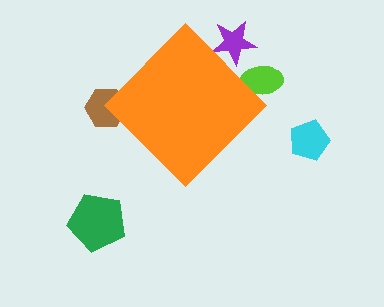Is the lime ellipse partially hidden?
Yes, the lime ellipse is partially hidden behind the orange diamond.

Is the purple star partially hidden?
Yes, the purple star is partially hidden behind the orange diamond.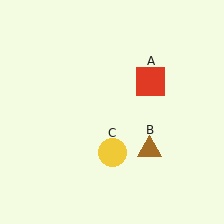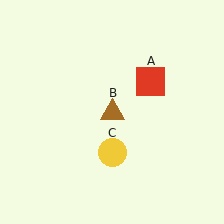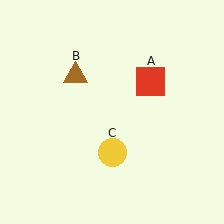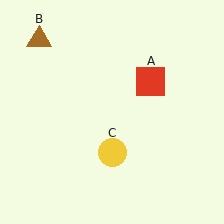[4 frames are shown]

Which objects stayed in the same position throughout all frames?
Red square (object A) and yellow circle (object C) remained stationary.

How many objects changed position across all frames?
1 object changed position: brown triangle (object B).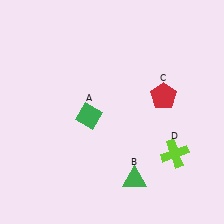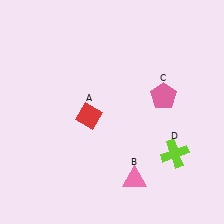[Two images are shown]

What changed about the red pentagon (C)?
In Image 1, C is red. In Image 2, it changed to pink.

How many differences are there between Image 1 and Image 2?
There are 3 differences between the two images.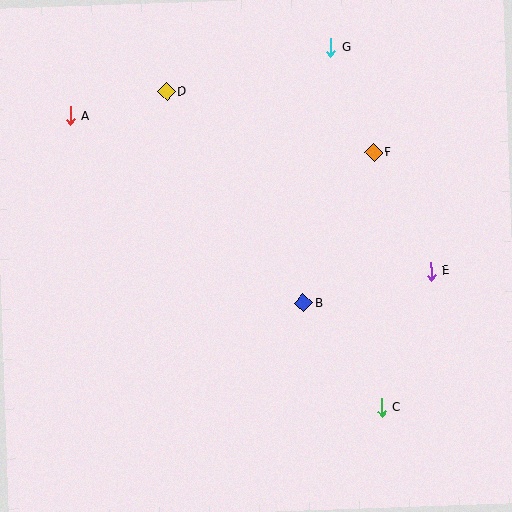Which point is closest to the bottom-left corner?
Point B is closest to the bottom-left corner.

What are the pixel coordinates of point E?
Point E is at (431, 271).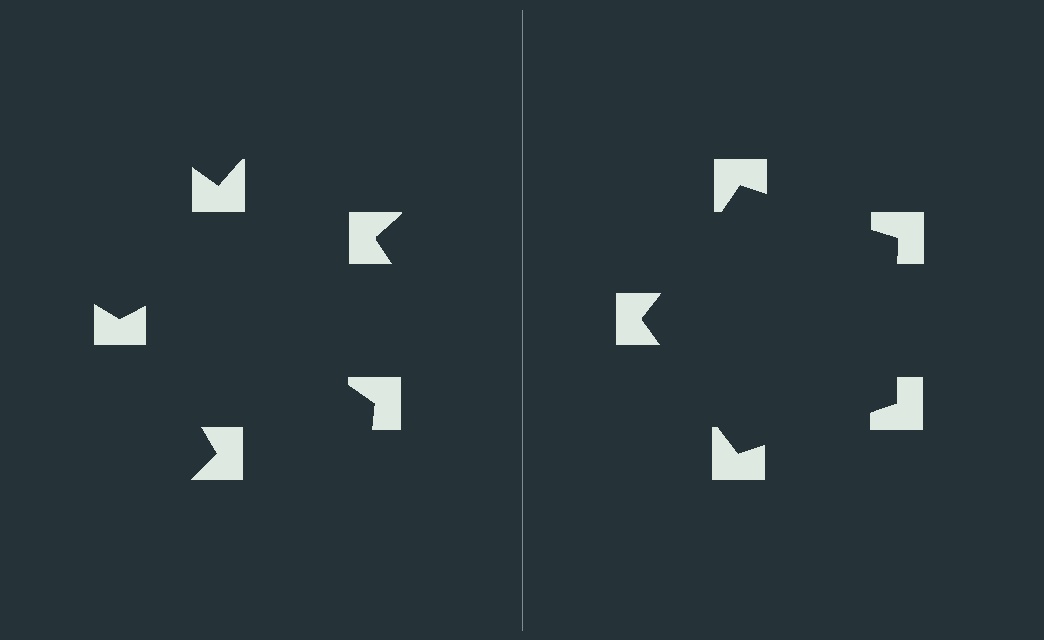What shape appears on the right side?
An illusory pentagon.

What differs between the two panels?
The notched squares are positioned identically on both sides; only the wedge orientations differ. On the right they align to a pentagon; on the left they are misaligned.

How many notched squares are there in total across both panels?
10 — 5 on each side.